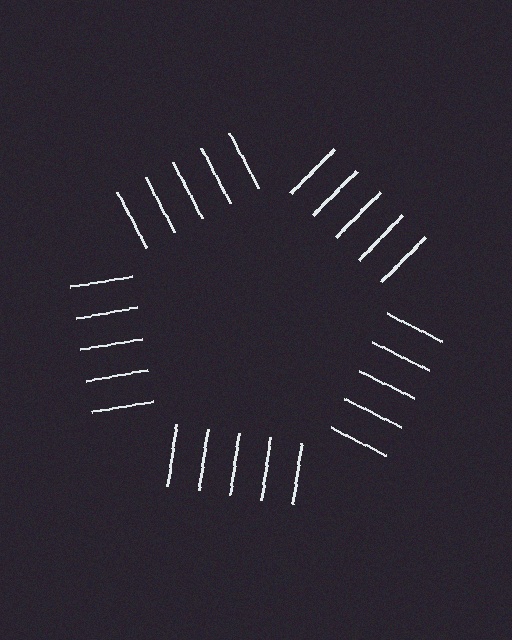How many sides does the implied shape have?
5 sides — the line-ends trace a pentagon.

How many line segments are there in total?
25 — 5 along each of the 5 edges.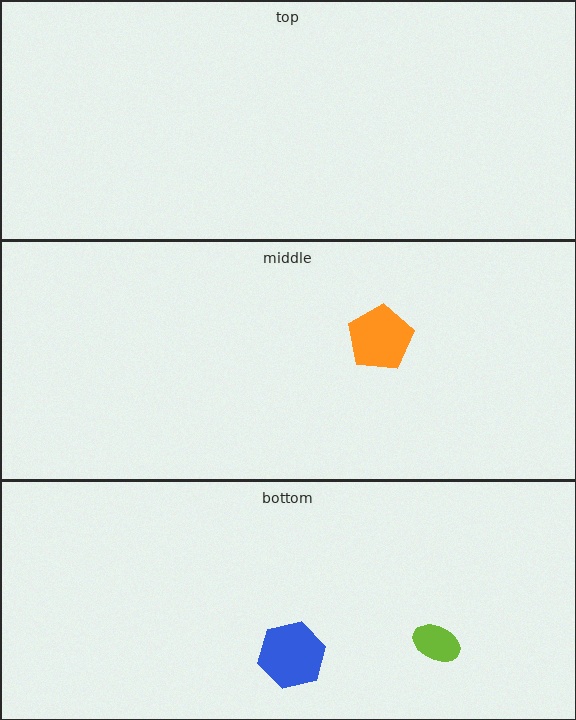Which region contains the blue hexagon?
The bottom region.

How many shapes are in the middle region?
1.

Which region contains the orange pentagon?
The middle region.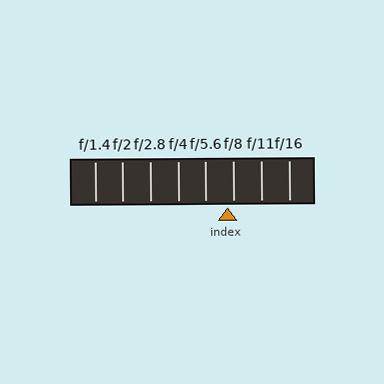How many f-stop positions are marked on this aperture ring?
There are 8 f-stop positions marked.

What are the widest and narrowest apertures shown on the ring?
The widest aperture shown is f/1.4 and the narrowest is f/16.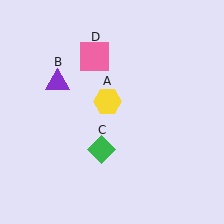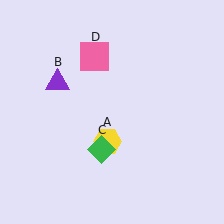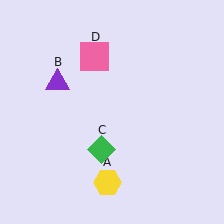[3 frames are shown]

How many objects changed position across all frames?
1 object changed position: yellow hexagon (object A).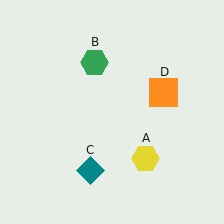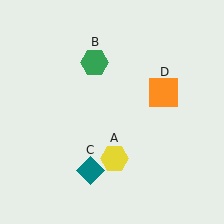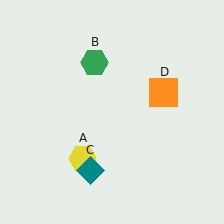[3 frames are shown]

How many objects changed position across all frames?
1 object changed position: yellow hexagon (object A).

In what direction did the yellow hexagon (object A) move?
The yellow hexagon (object A) moved left.